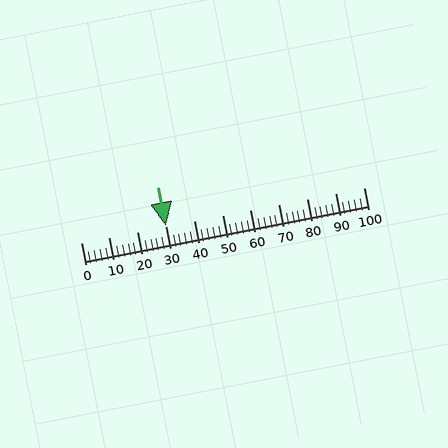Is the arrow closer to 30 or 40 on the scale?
The arrow is closer to 30.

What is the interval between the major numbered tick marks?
The major tick marks are spaced 10 units apart.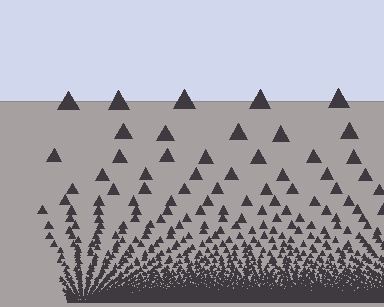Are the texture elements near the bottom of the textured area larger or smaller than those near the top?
Smaller. The gradient is inverted — elements near the bottom are smaller and denser.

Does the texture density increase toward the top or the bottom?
Density increases toward the bottom.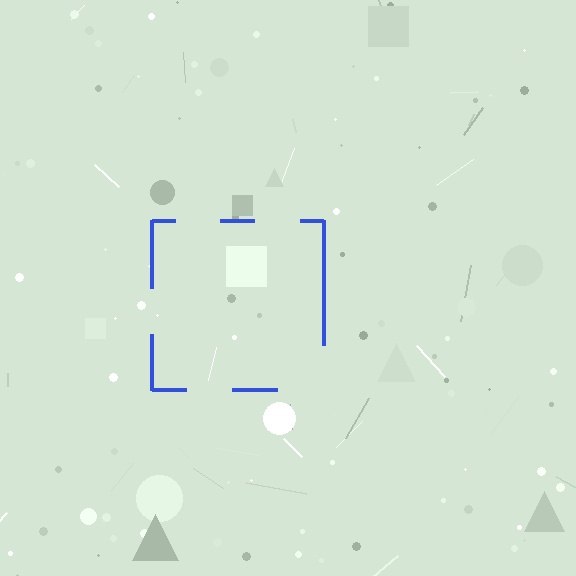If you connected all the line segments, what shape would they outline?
They would outline a square.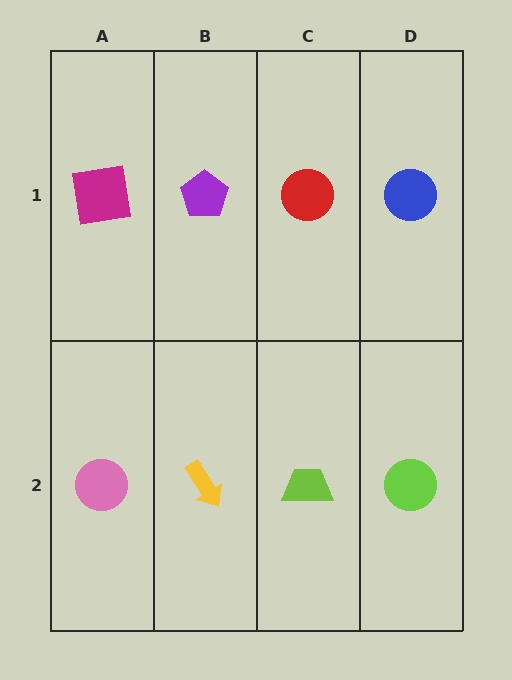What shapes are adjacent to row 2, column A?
A magenta square (row 1, column A), a yellow arrow (row 2, column B).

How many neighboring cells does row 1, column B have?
3.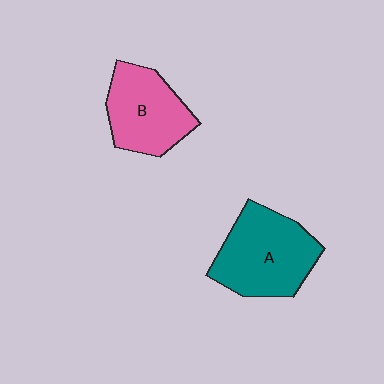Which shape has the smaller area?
Shape B (pink).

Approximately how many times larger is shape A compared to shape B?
Approximately 1.2 times.